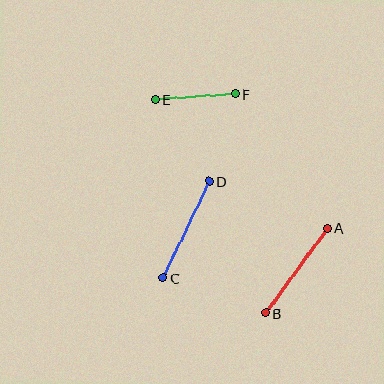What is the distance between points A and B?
The distance is approximately 105 pixels.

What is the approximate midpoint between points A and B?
The midpoint is at approximately (296, 271) pixels.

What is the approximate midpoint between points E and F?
The midpoint is at approximately (195, 97) pixels.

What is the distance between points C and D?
The distance is approximately 107 pixels.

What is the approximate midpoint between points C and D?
The midpoint is at approximately (186, 230) pixels.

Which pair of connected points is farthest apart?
Points C and D are farthest apart.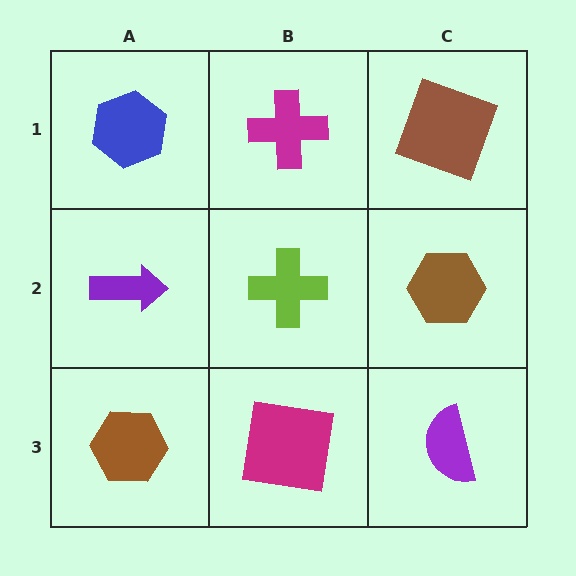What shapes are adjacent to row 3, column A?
A purple arrow (row 2, column A), a magenta square (row 3, column B).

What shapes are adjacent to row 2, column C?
A brown square (row 1, column C), a purple semicircle (row 3, column C), a lime cross (row 2, column B).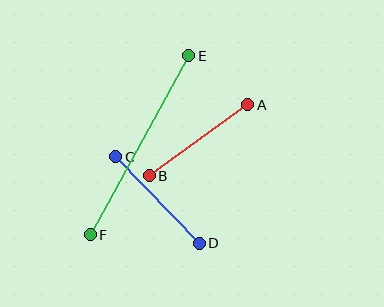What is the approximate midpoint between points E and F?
The midpoint is at approximately (139, 145) pixels.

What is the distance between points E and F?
The distance is approximately 204 pixels.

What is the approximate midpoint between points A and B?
The midpoint is at approximately (199, 140) pixels.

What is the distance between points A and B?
The distance is approximately 122 pixels.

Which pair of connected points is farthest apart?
Points E and F are farthest apart.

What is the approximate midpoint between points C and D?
The midpoint is at approximately (157, 200) pixels.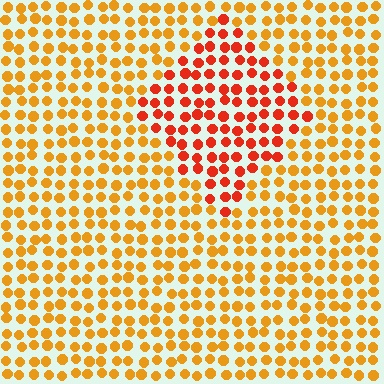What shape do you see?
I see a diamond.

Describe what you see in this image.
The image is filled with small orange elements in a uniform arrangement. A diamond-shaped region is visible where the elements are tinted to a slightly different hue, forming a subtle color boundary.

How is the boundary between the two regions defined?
The boundary is defined purely by a slight shift in hue (about 32 degrees). Spacing, size, and orientation are identical on both sides.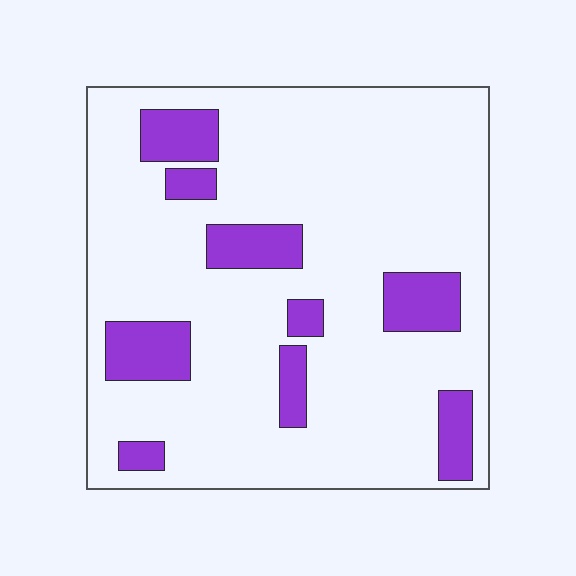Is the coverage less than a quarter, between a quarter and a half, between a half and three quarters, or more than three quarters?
Less than a quarter.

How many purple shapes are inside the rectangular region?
9.